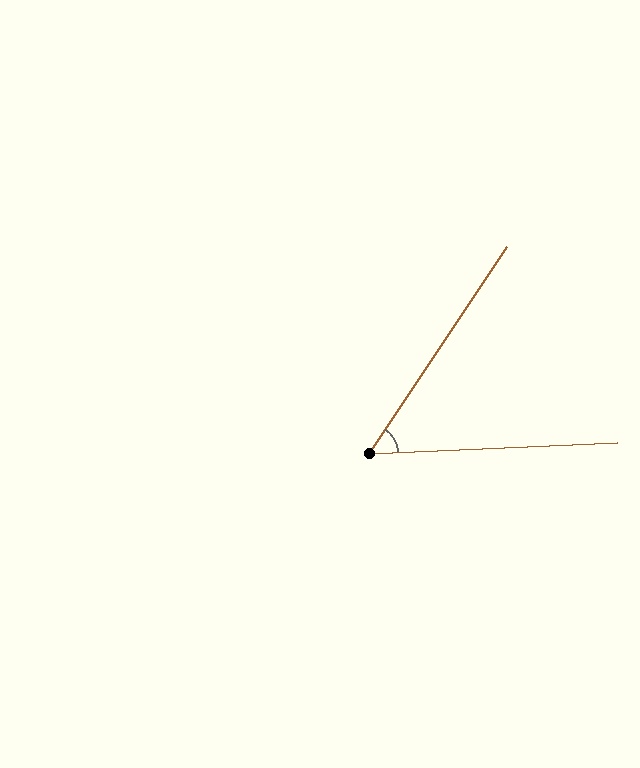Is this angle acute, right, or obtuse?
It is acute.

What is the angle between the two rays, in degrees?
Approximately 54 degrees.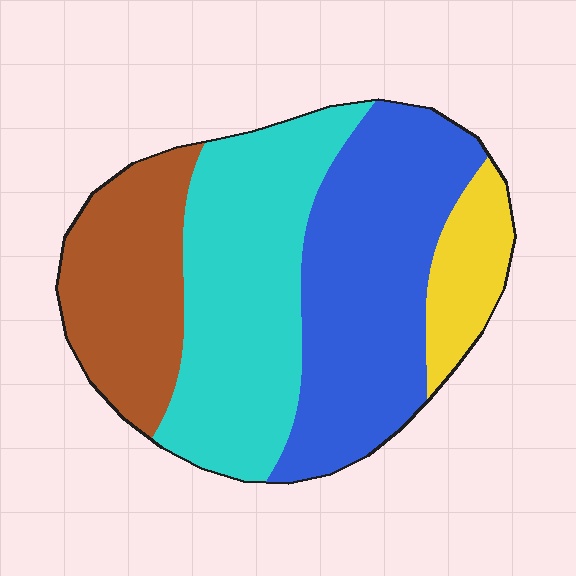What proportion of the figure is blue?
Blue covers around 35% of the figure.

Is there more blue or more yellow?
Blue.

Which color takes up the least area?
Yellow, at roughly 10%.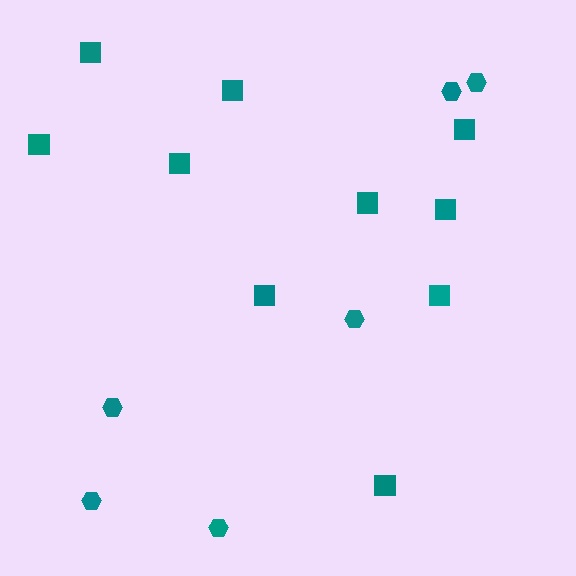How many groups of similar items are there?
There are 2 groups: one group of hexagons (6) and one group of squares (10).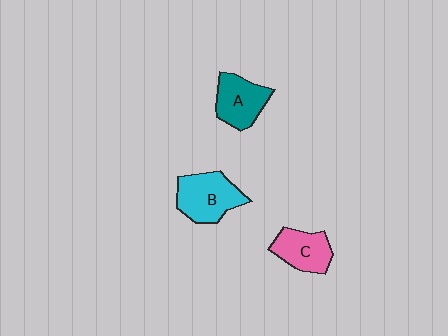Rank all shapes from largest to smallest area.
From largest to smallest: B (cyan), A (teal), C (pink).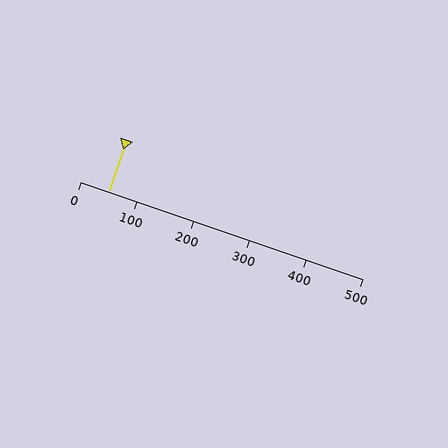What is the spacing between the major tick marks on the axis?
The major ticks are spaced 100 apart.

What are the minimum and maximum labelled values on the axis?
The axis runs from 0 to 500.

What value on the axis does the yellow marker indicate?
The marker indicates approximately 50.